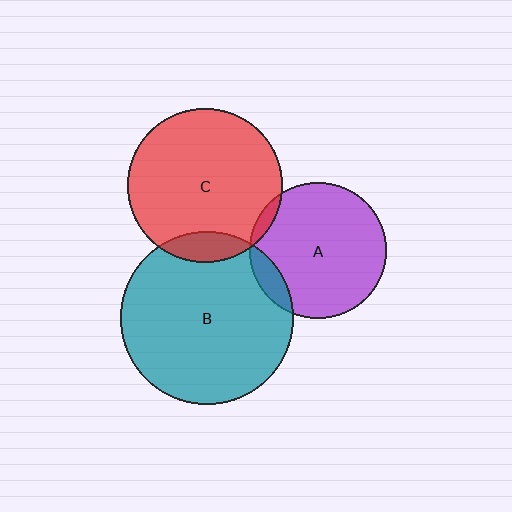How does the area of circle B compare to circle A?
Approximately 1.6 times.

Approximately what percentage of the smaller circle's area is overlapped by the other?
Approximately 5%.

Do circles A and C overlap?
Yes.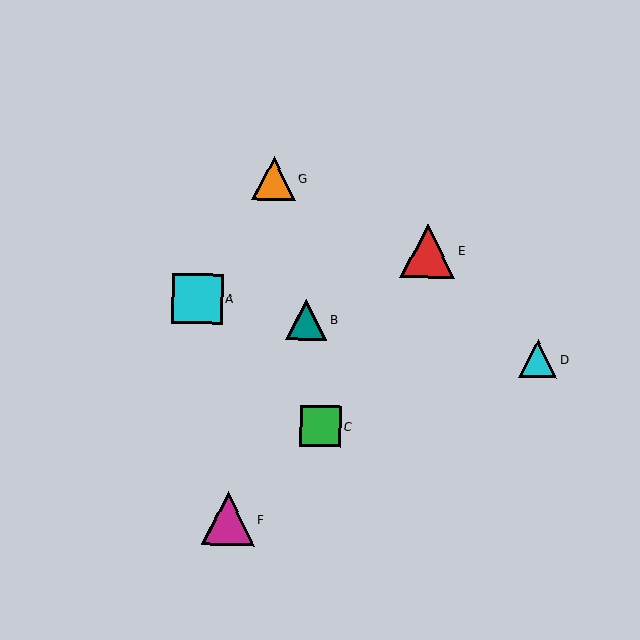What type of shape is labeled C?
Shape C is a green square.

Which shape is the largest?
The red triangle (labeled E) is the largest.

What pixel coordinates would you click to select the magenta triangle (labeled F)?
Click at (228, 518) to select the magenta triangle F.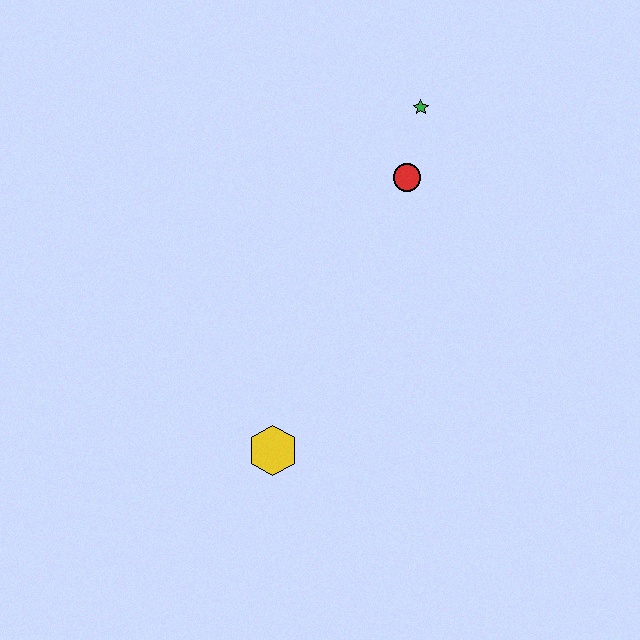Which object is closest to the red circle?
The green star is closest to the red circle.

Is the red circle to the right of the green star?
No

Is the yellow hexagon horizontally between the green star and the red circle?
No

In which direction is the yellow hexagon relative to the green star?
The yellow hexagon is below the green star.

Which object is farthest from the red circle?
The yellow hexagon is farthest from the red circle.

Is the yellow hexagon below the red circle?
Yes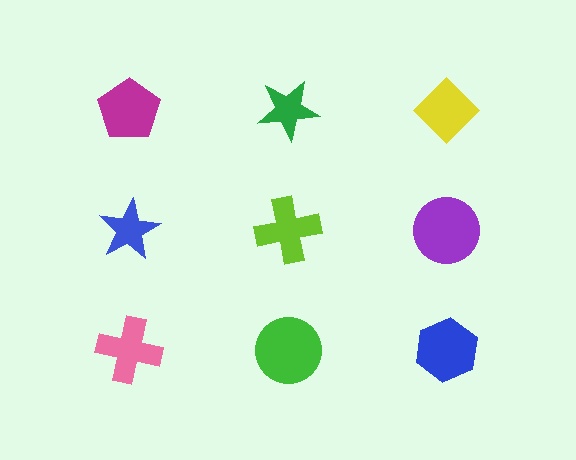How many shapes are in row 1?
3 shapes.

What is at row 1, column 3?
A yellow diamond.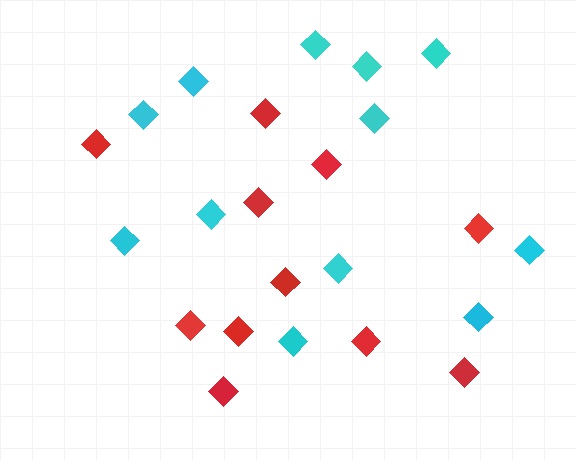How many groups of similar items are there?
There are 2 groups: one group of red diamonds (11) and one group of cyan diamonds (12).